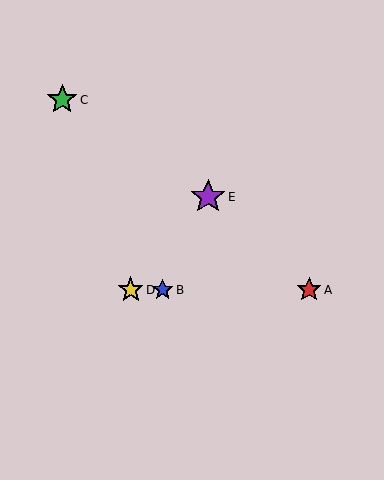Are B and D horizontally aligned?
Yes, both are at y≈290.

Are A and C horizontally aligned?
No, A is at y≈290 and C is at y≈100.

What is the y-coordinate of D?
Object D is at y≈290.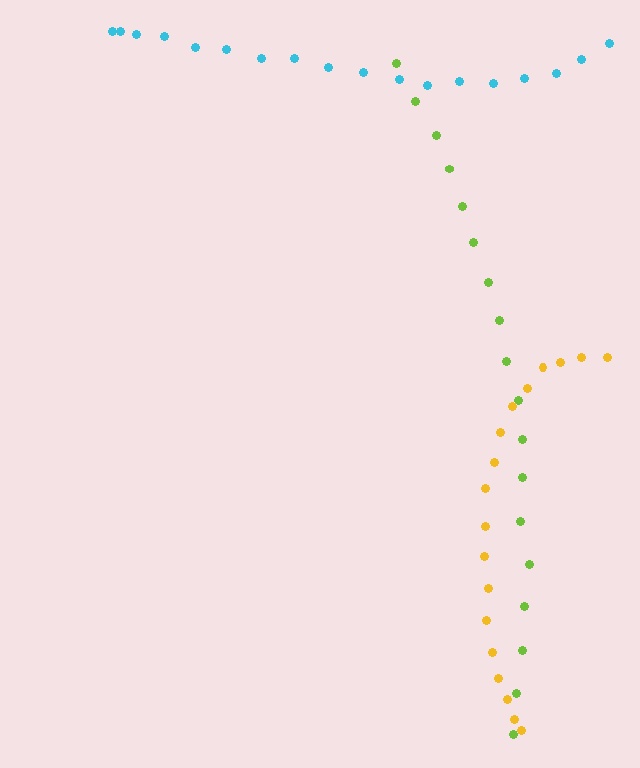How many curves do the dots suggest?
There are 3 distinct paths.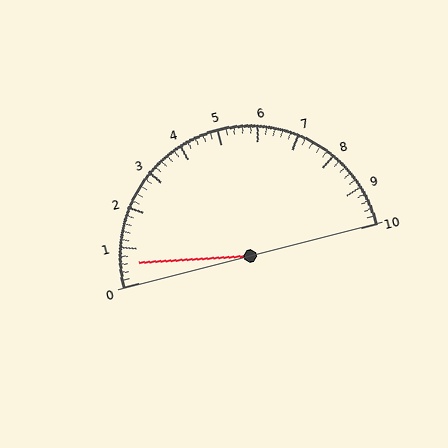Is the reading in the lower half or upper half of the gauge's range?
The reading is in the lower half of the range (0 to 10).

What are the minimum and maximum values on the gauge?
The gauge ranges from 0 to 10.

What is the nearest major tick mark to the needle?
The nearest major tick mark is 1.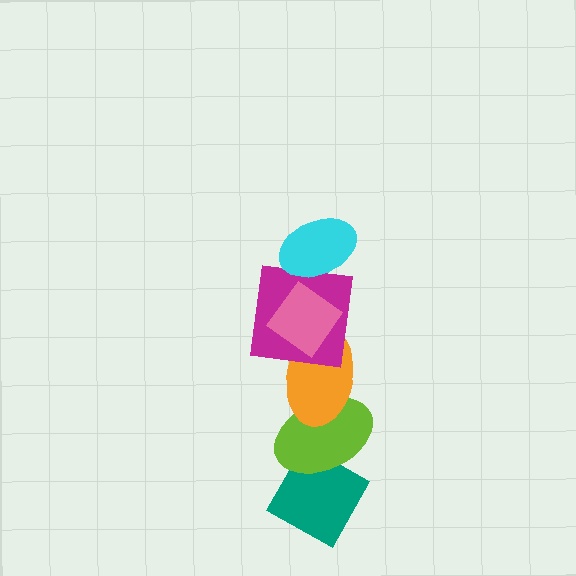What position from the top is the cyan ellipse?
The cyan ellipse is 1st from the top.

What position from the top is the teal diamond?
The teal diamond is 6th from the top.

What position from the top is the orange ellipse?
The orange ellipse is 4th from the top.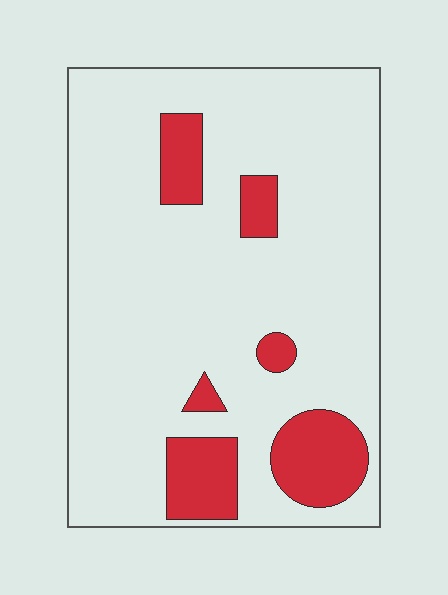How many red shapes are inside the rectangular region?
6.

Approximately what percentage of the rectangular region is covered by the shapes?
Approximately 15%.